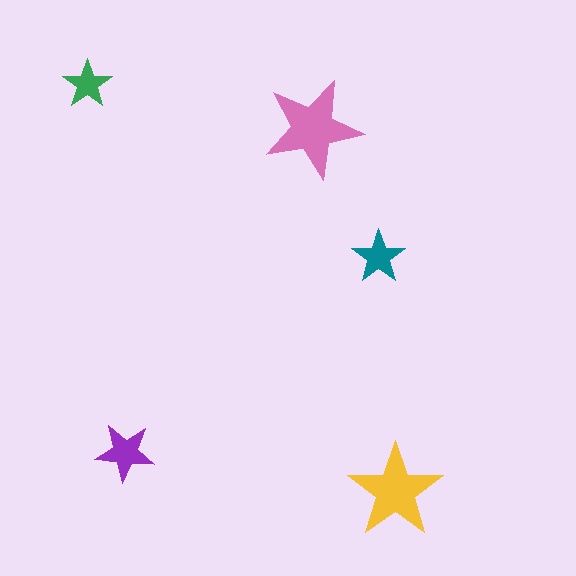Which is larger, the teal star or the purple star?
The purple one.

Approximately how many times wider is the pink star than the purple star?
About 1.5 times wider.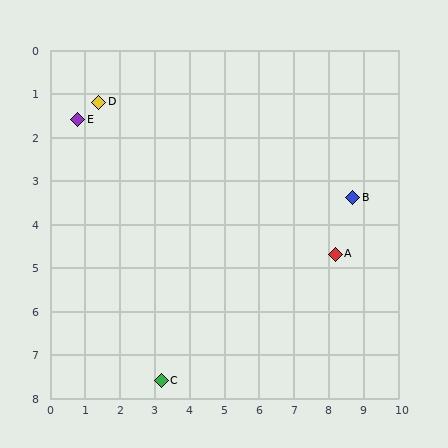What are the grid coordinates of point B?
Point B is at approximately (8.7, 3.4).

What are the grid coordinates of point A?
Point A is at approximately (8.2, 4.7).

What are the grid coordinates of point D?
Point D is at approximately (1.4, 1.2).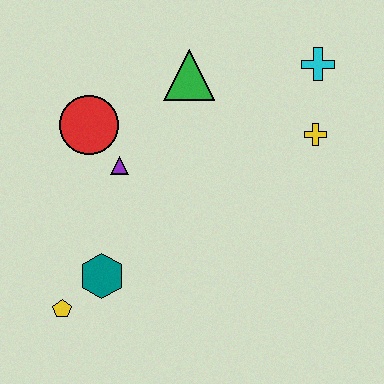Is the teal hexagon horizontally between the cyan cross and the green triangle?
No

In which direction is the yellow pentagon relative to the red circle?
The yellow pentagon is below the red circle.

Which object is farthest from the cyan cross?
The yellow pentagon is farthest from the cyan cross.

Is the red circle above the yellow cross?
Yes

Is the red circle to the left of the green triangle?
Yes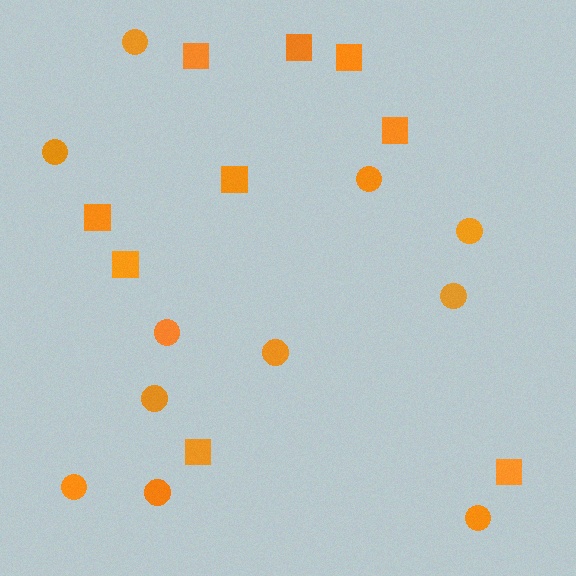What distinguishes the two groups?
There are 2 groups: one group of circles (11) and one group of squares (9).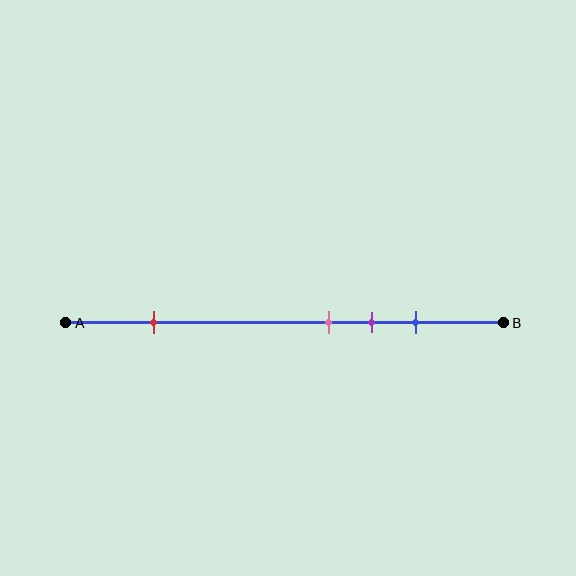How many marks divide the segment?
There are 4 marks dividing the segment.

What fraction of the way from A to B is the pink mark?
The pink mark is approximately 60% (0.6) of the way from A to B.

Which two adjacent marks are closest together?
The pink and purple marks are the closest adjacent pair.